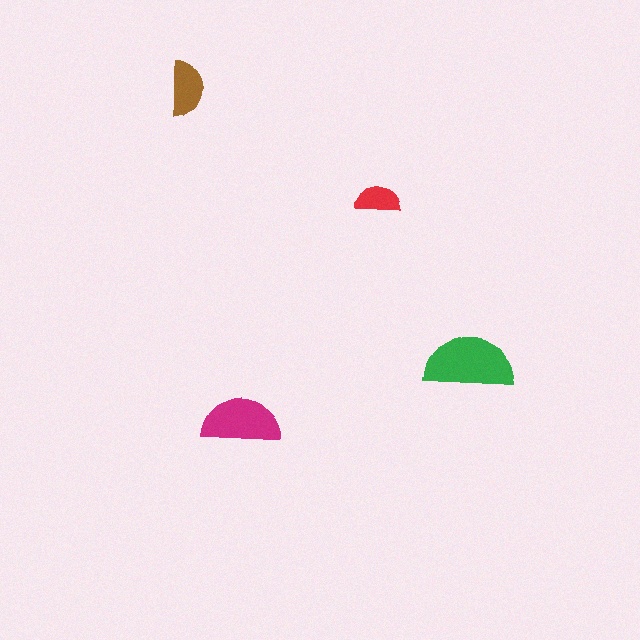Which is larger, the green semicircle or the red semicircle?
The green one.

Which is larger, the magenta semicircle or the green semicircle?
The green one.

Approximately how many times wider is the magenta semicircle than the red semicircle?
About 1.5 times wider.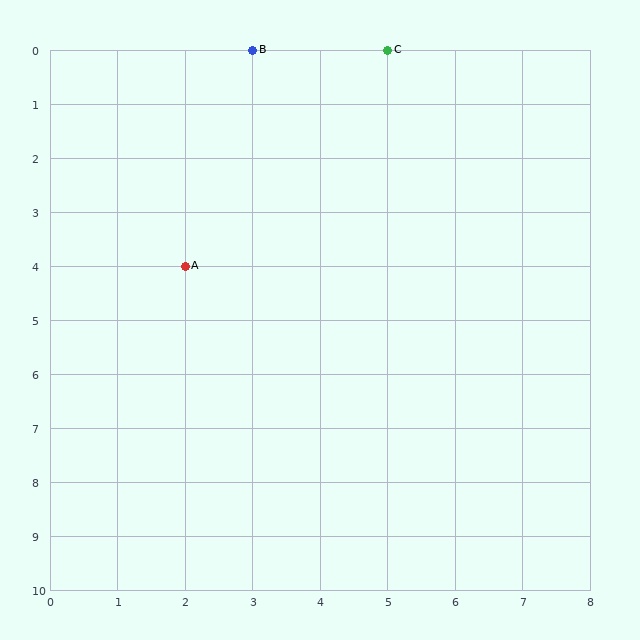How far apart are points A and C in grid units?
Points A and C are 3 columns and 4 rows apart (about 5.0 grid units diagonally).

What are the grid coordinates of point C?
Point C is at grid coordinates (5, 0).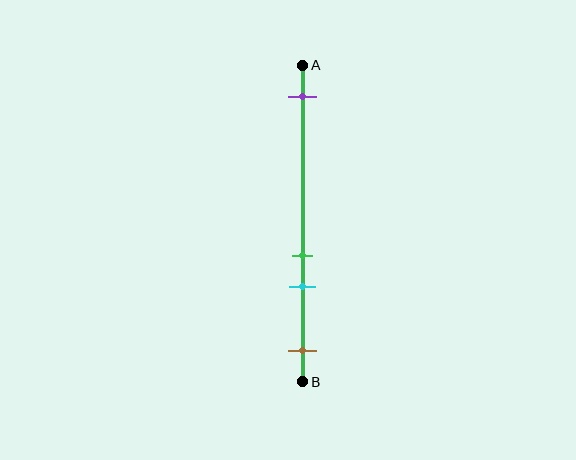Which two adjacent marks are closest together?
The green and cyan marks are the closest adjacent pair.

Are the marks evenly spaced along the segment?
No, the marks are not evenly spaced.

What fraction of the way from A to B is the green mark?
The green mark is approximately 60% (0.6) of the way from A to B.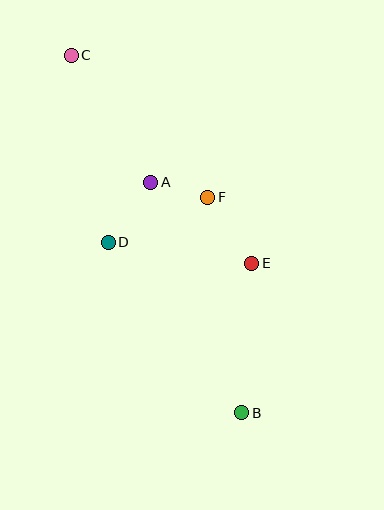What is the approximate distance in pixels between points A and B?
The distance between A and B is approximately 248 pixels.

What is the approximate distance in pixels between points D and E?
The distance between D and E is approximately 145 pixels.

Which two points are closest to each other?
Points A and F are closest to each other.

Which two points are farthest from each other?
Points B and C are farthest from each other.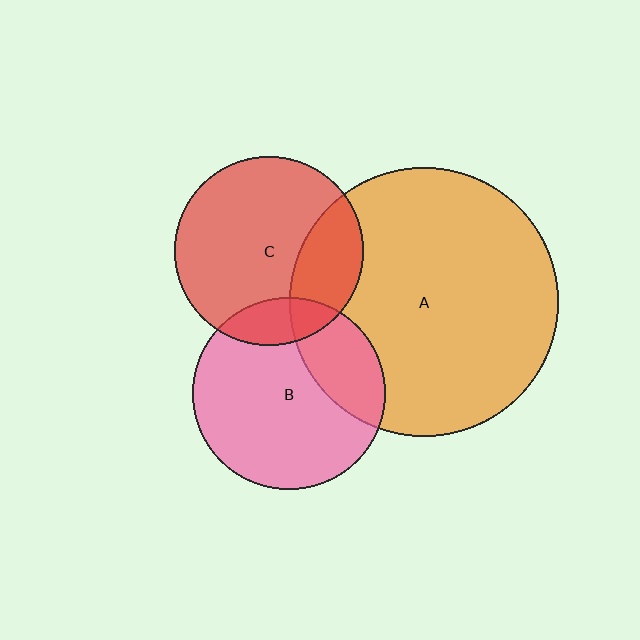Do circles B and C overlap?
Yes.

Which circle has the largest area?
Circle A (orange).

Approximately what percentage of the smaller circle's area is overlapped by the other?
Approximately 15%.